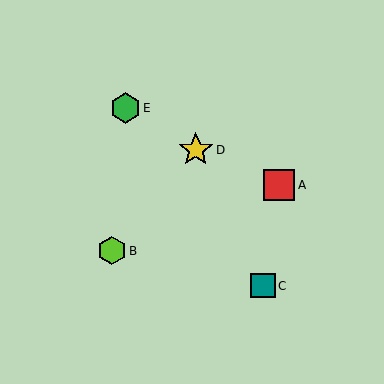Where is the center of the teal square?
The center of the teal square is at (263, 286).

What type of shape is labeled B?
Shape B is a lime hexagon.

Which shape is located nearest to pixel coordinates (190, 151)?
The yellow star (labeled D) at (196, 150) is nearest to that location.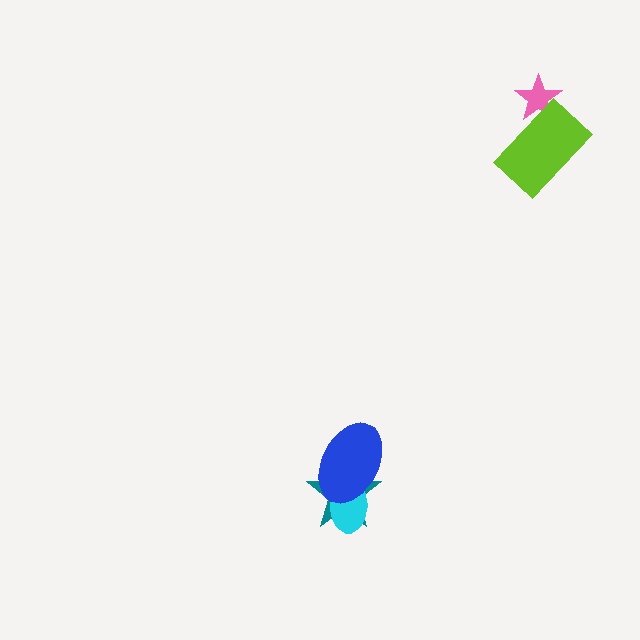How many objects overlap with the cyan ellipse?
2 objects overlap with the cyan ellipse.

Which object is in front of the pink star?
The lime rectangle is in front of the pink star.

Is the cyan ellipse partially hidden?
Yes, it is partially covered by another shape.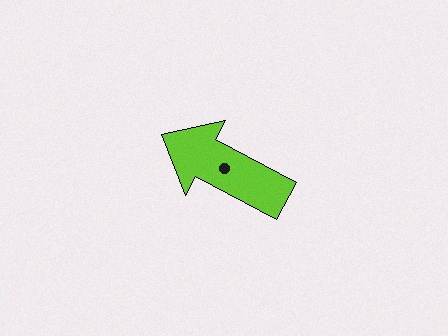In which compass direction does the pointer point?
Northwest.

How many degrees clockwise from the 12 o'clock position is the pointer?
Approximately 298 degrees.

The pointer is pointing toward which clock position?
Roughly 10 o'clock.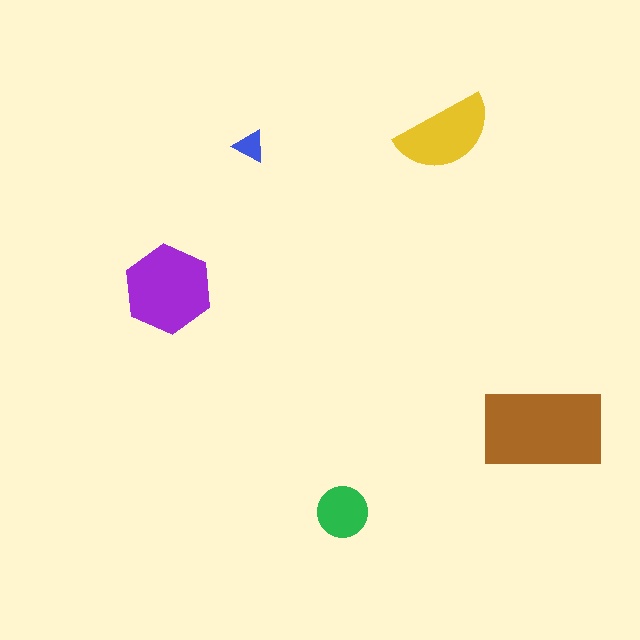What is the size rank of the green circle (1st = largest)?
4th.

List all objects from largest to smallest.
The brown rectangle, the purple hexagon, the yellow semicircle, the green circle, the blue triangle.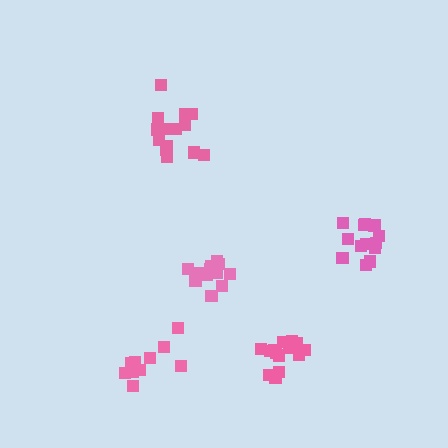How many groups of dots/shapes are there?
There are 5 groups.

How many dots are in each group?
Group 1: 15 dots, Group 2: 15 dots, Group 3: 13 dots, Group 4: 12 dots, Group 5: 12 dots (67 total).